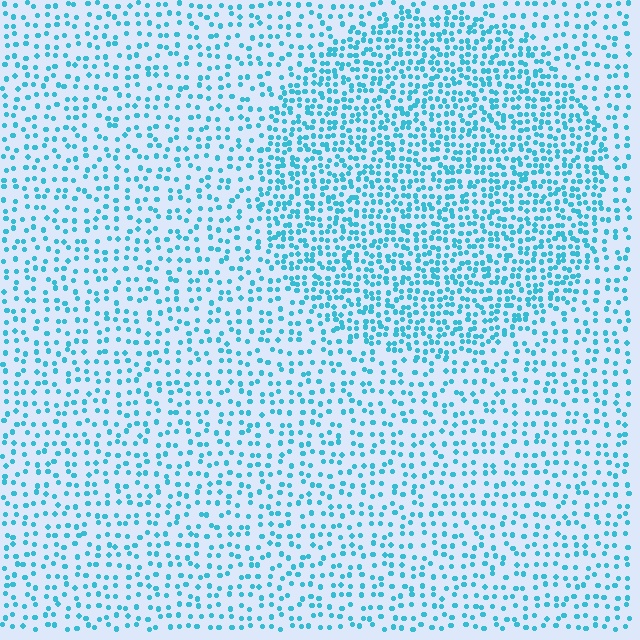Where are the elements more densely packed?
The elements are more densely packed inside the circle boundary.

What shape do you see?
I see a circle.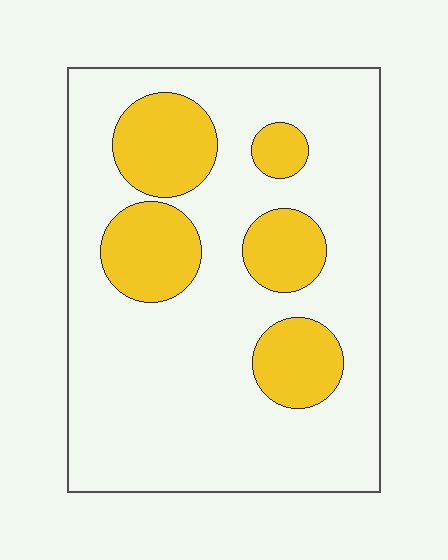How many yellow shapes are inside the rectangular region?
5.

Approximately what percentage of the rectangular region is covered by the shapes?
Approximately 25%.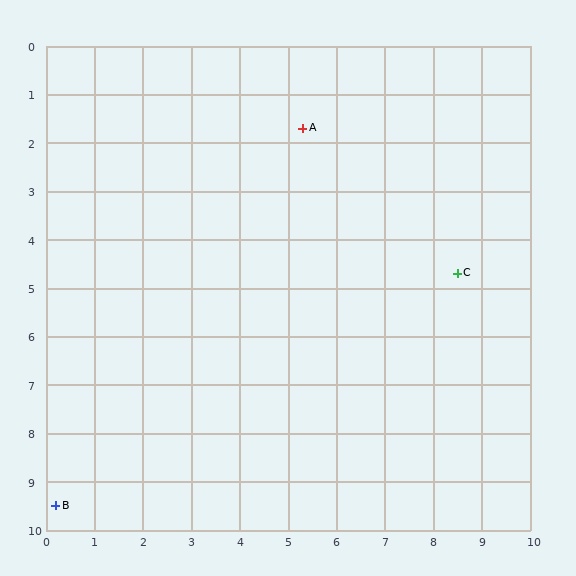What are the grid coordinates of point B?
Point B is at approximately (0.2, 9.5).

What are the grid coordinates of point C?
Point C is at approximately (8.5, 4.7).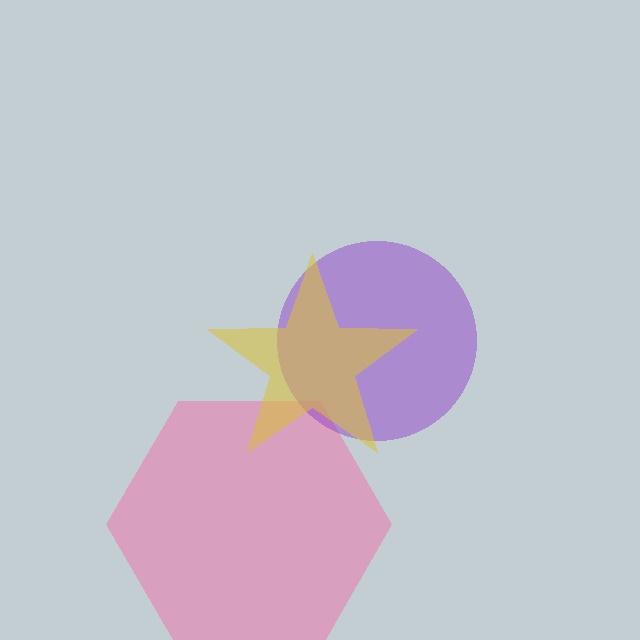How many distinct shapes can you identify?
There are 3 distinct shapes: a pink hexagon, a purple circle, a yellow star.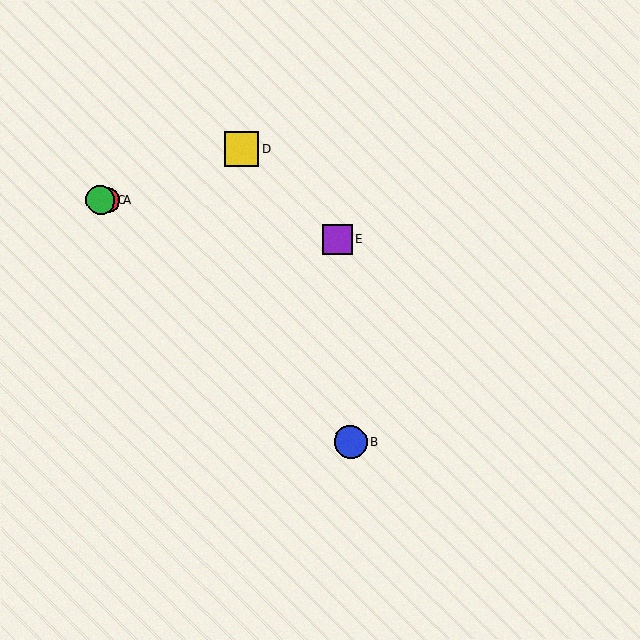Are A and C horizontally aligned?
Yes, both are at y≈200.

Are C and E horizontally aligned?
No, C is at y≈200 and E is at y≈239.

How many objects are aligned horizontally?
2 objects (A, C) are aligned horizontally.